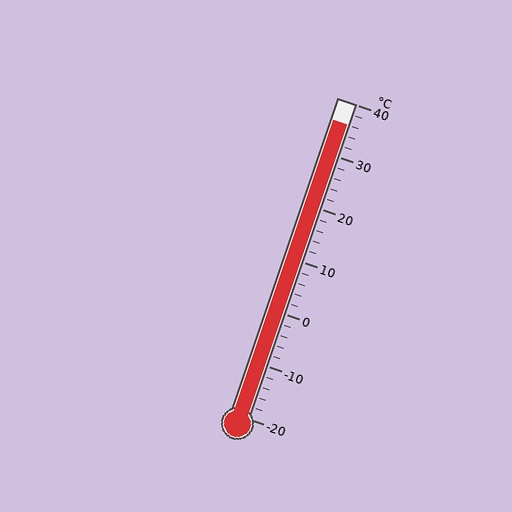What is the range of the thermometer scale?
The thermometer scale ranges from -20°C to 40°C.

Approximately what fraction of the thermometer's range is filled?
The thermometer is filled to approximately 95% of its range.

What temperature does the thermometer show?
The thermometer shows approximately 36°C.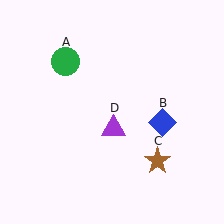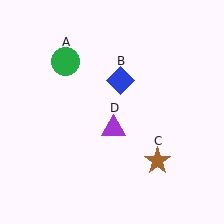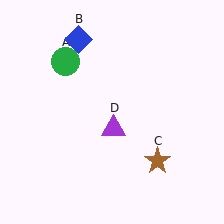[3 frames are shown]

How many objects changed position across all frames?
1 object changed position: blue diamond (object B).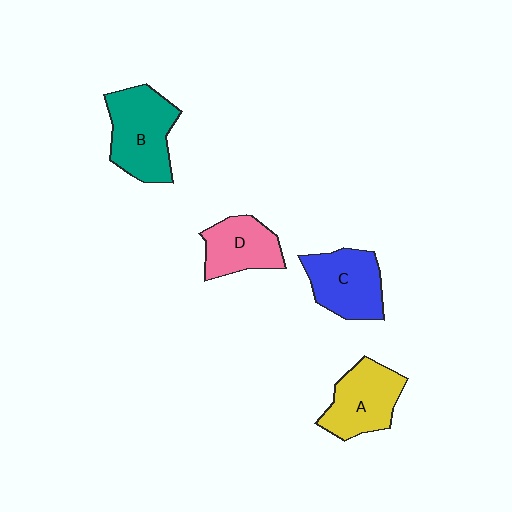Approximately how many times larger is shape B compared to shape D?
Approximately 1.4 times.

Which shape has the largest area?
Shape B (teal).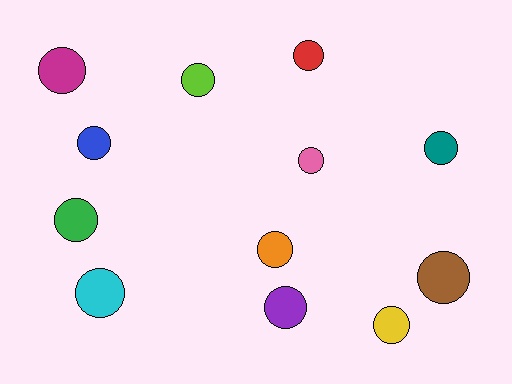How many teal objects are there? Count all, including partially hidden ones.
There is 1 teal object.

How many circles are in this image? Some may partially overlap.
There are 12 circles.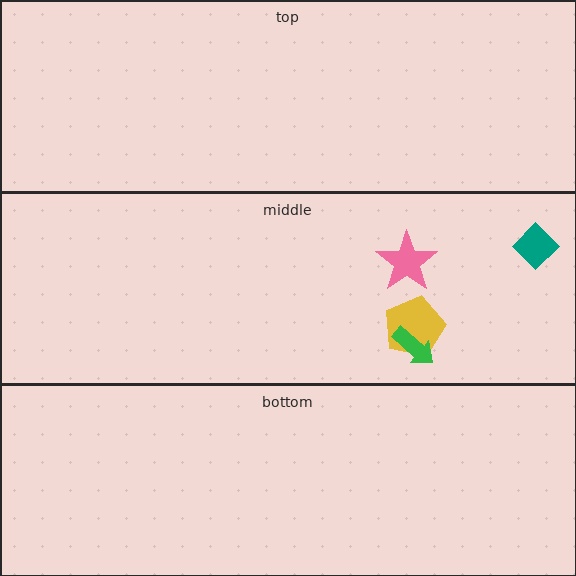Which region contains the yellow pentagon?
The middle region.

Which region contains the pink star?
The middle region.